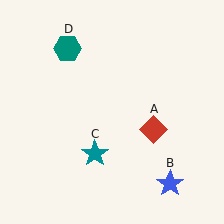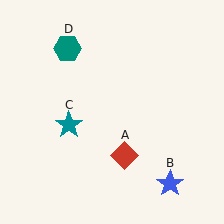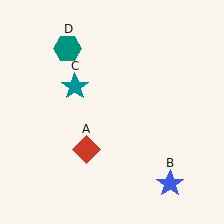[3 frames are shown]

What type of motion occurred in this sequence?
The red diamond (object A), teal star (object C) rotated clockwise around the center of the scene.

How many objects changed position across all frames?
2 objects changed position: red diamond (object A), teal star (object C).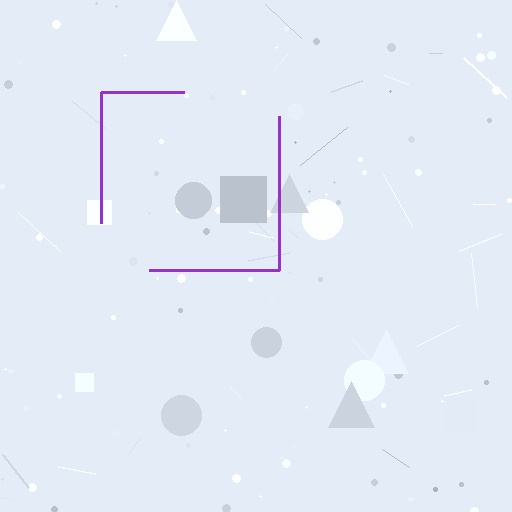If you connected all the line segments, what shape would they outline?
They would outline a square.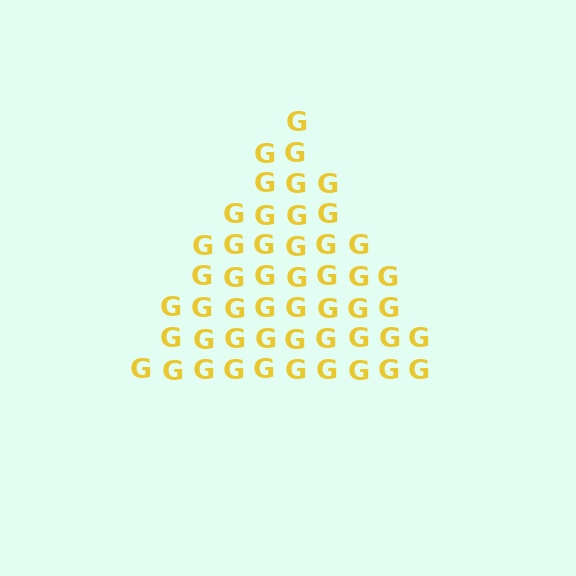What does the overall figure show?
The overall figure shows a triangle.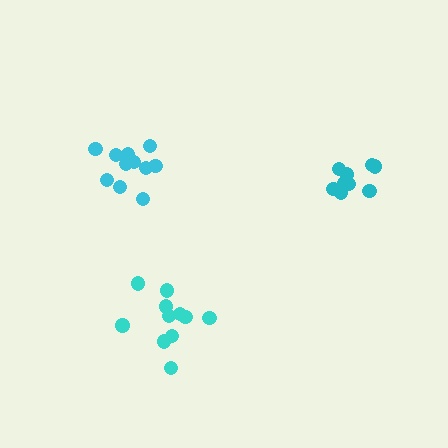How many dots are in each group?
Group 1: 11 dots, Group 2: 10 dots, Group 3: 11 dots (32 total).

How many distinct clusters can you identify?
There are 3 distinct clusters.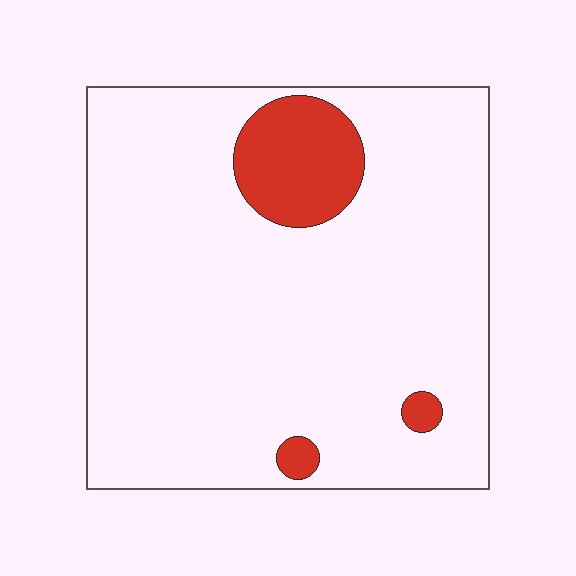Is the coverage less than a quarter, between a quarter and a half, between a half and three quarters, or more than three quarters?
Less than a quarter.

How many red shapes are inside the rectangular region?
3.